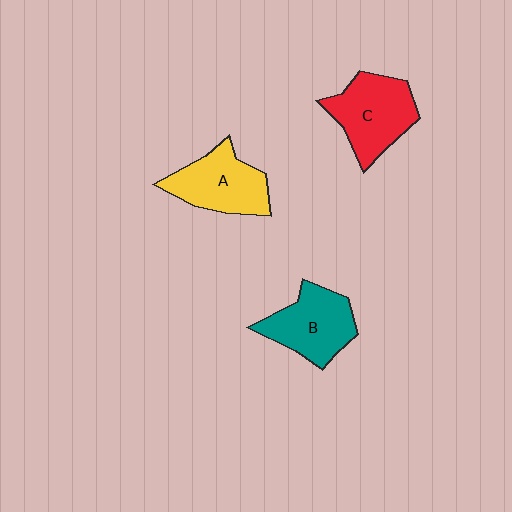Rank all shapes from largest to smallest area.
From largest to smallest: C (red), A (yellow), B (teal).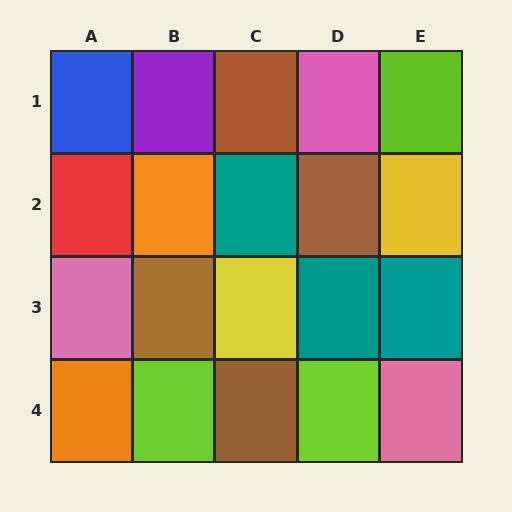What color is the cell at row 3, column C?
Yellow.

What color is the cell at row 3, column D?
Teal.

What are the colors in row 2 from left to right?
Red, orange, teal, brown, yellow.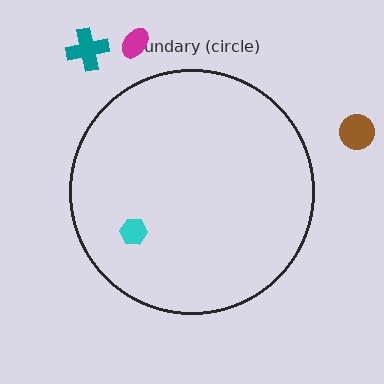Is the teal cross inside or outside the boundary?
Outside.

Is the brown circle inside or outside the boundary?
Outside.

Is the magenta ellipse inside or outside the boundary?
Outside.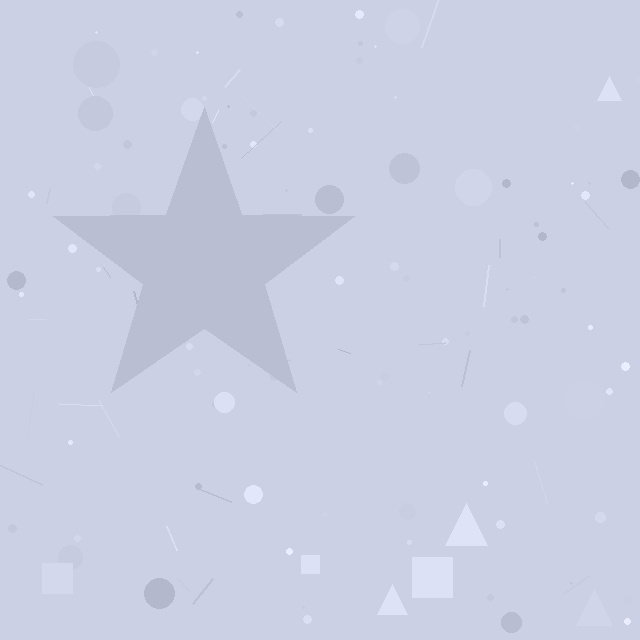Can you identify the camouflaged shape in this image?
The camouflaged shape is a star.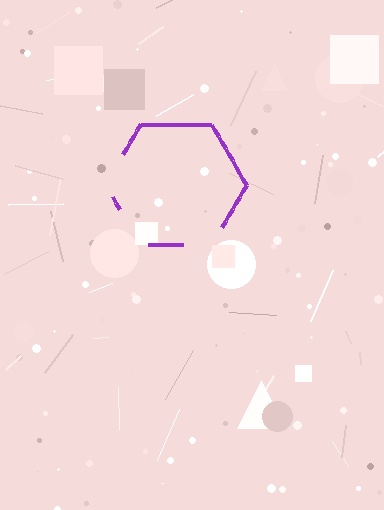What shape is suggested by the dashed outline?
The dashed outline suggests a hexagon.